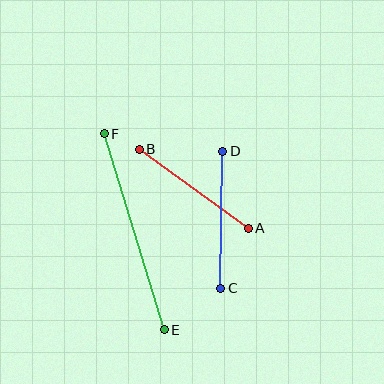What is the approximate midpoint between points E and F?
The midpoint is at approximately (134, 232) pixels.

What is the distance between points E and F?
The distance is approximately 205 pixels.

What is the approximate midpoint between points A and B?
The midpoint is at approximately (194, 189) pixels.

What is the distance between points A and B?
The distance is approximately 135 pixels.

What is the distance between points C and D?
The distance is approximately 137 pixels.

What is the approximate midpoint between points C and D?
The midpoint is at approximately (222, 220) pixels.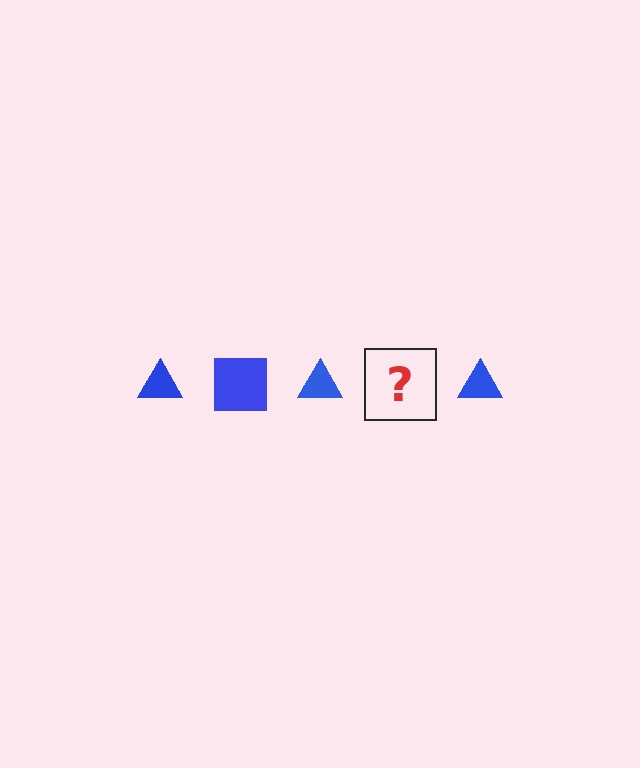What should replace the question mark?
The question mark should be replaced with a blue square.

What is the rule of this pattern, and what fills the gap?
The rule is that the pattern cycles through triangle, square shapes in blue. The gap should be filled with a blue square.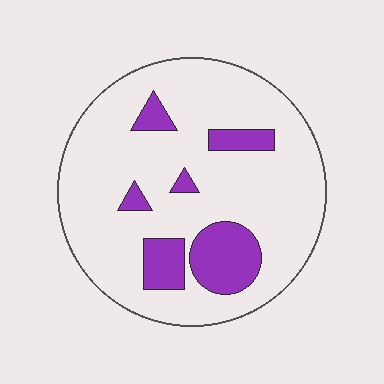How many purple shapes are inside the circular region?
6.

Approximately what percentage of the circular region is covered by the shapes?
Approximately 15%.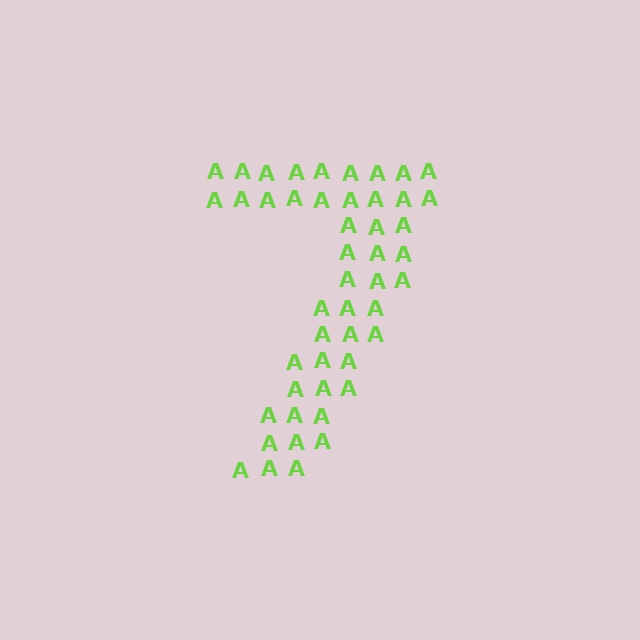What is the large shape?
The large shape is the digit 7.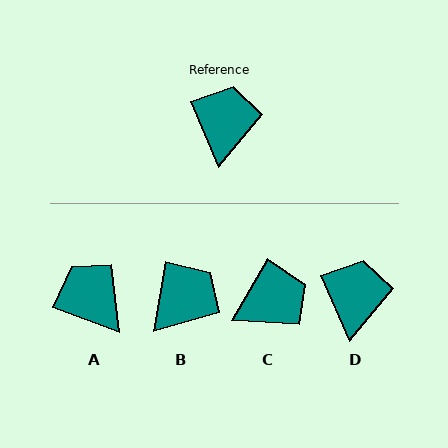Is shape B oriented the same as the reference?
No, it is off by about 34 degrees.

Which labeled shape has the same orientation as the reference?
D.